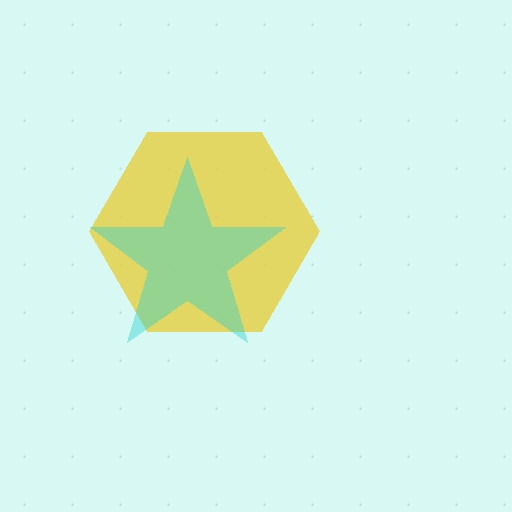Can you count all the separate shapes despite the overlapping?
Yes, there are 2 separate shapes.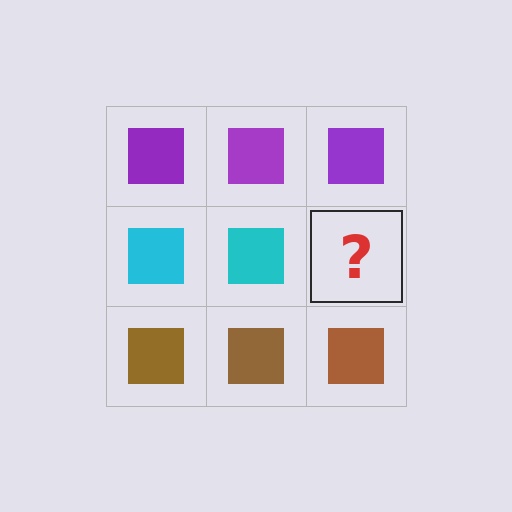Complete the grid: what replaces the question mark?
The question mark should be replaced with a cyan square.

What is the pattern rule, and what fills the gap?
The rule is that each row has a consistent color. The gap should be filled with a cyan square.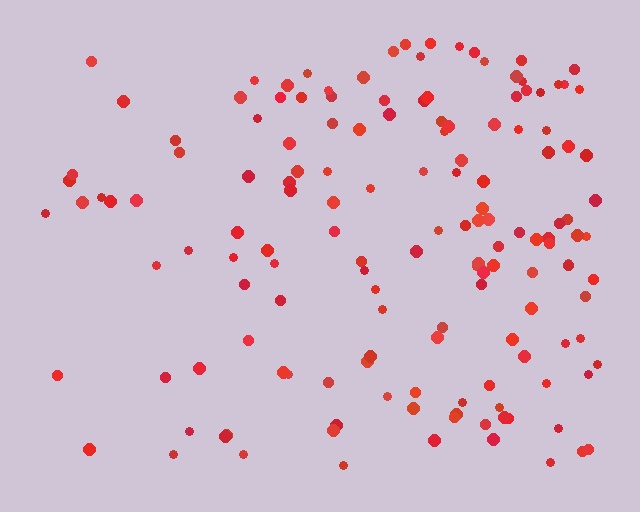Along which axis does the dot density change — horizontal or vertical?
Horizontal.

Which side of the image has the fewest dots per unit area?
The left.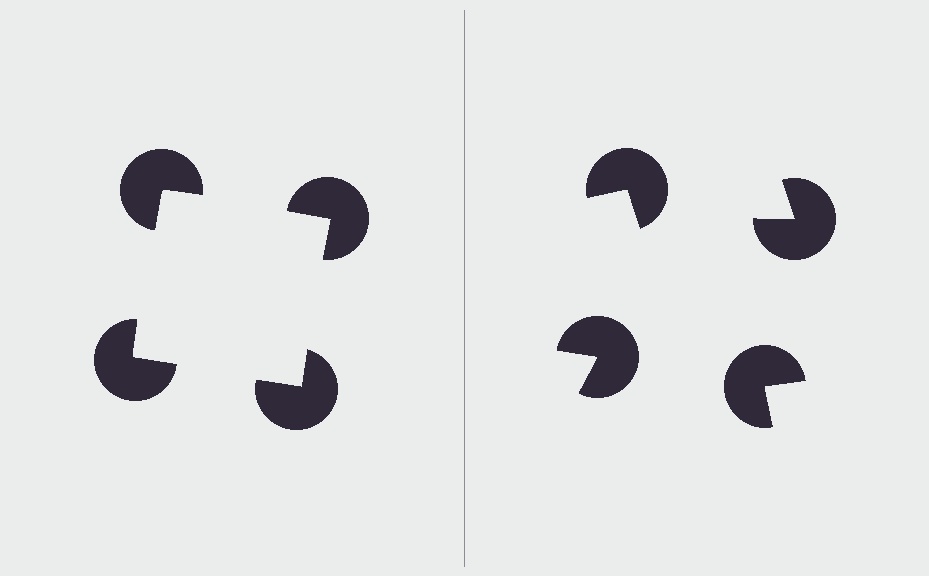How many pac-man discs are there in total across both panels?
8 — 4 on each side.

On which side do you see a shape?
An illusory square appears on the left side. On the right side the wedge cuts are rotated, so no coherent shape forms.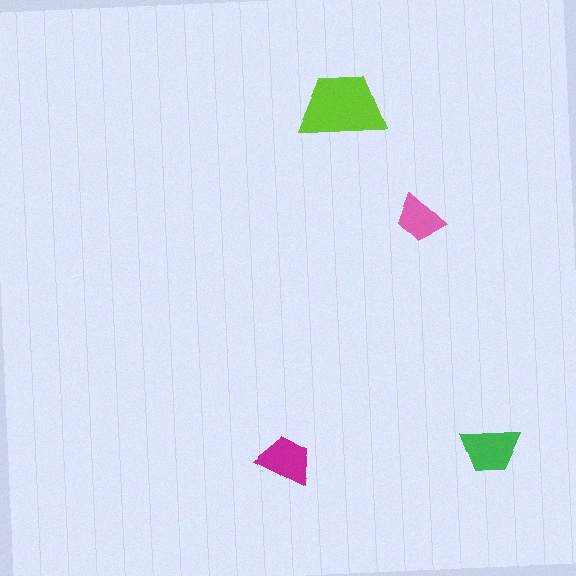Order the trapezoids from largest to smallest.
the lime one, the green one, the magenta one, the pink one.